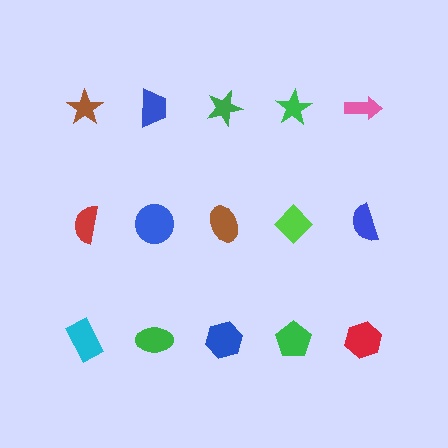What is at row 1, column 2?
A blue trapezoid.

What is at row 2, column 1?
A red semicircle.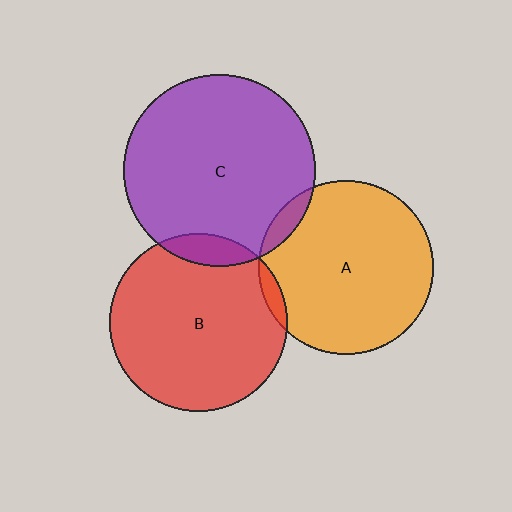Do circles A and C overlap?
Yes.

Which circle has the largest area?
Circle C (purple).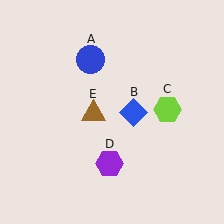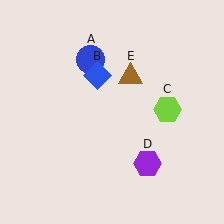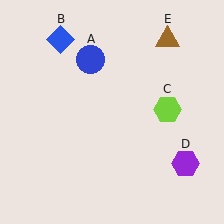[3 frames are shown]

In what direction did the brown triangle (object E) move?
The brown triangle (object E) moved up and to the right.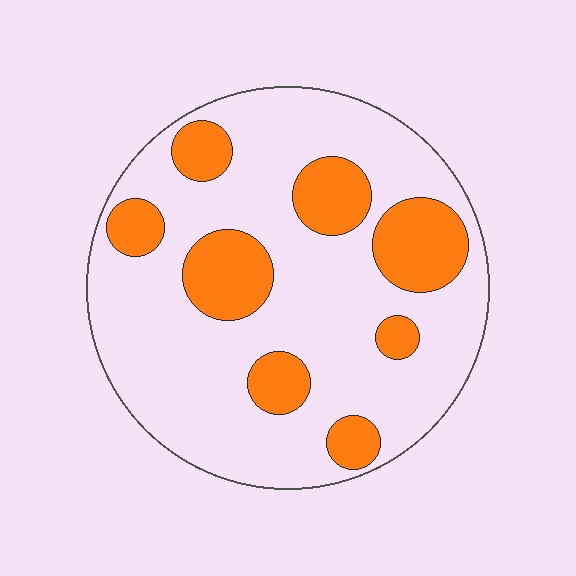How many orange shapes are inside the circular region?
8.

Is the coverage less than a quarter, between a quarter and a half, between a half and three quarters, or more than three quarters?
Less than a quarter.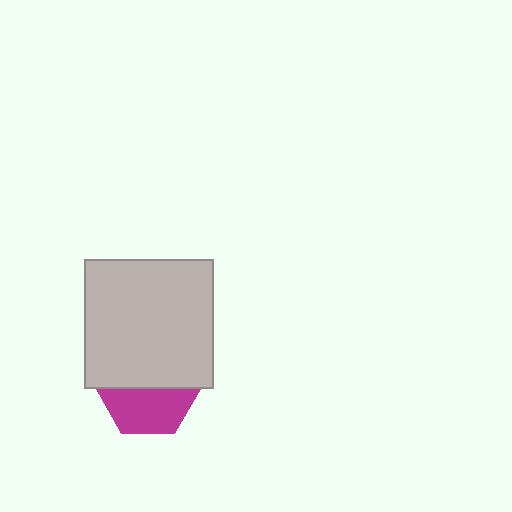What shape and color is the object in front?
The object in front is a light gray square.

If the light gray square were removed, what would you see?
You would see the complete magenta hexagon.